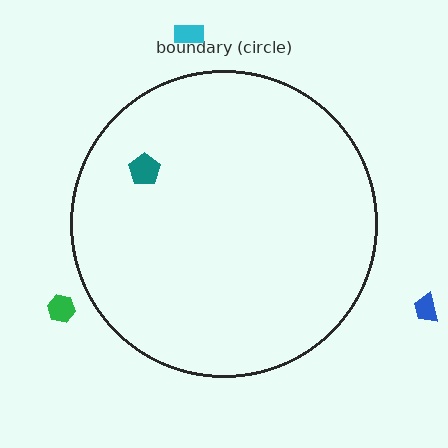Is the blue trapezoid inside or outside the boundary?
Outside.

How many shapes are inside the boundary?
1 inside, 3 outside.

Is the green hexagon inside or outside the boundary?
Outside.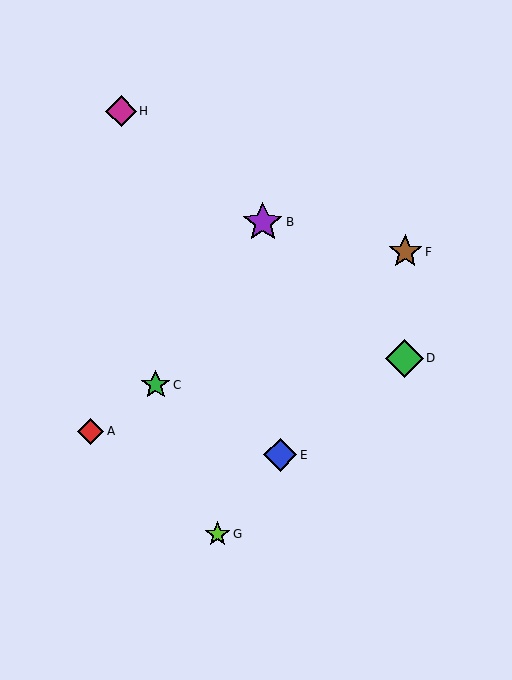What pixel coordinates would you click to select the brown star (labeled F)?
Click at (405, 252) to select the brown star F.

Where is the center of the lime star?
The center of the lime star is at (218, 534).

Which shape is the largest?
The purple star (labeled B) is the largest.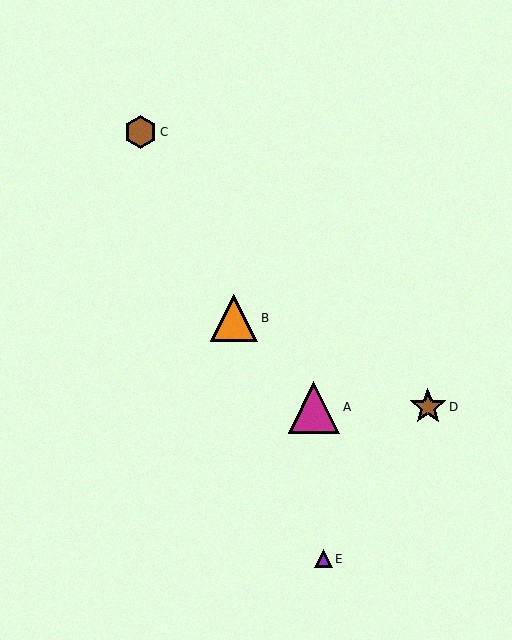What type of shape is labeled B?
Shape B is an orange triangle.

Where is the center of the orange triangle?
The center of the orange triangle is at (234, 318).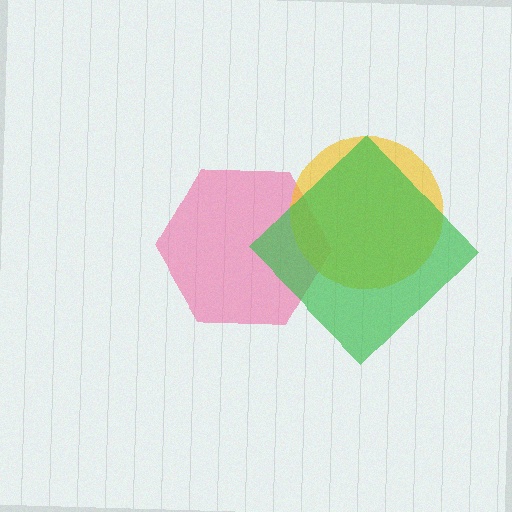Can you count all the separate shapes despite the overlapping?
Yes, there are 3 separate shapes.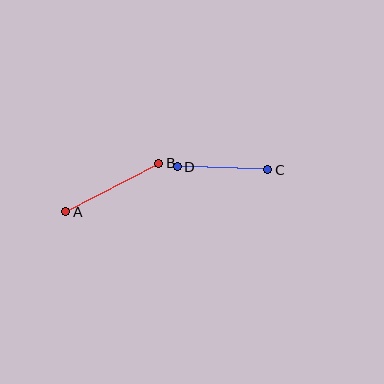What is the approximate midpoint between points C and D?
The midpoint is at approximately (222, 168) pixels.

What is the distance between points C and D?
The distance is approximately 91 pixels.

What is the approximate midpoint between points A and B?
The midpoint is at approximately (112, 187) pixels.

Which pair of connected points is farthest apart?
Points A and B are farthest apart.